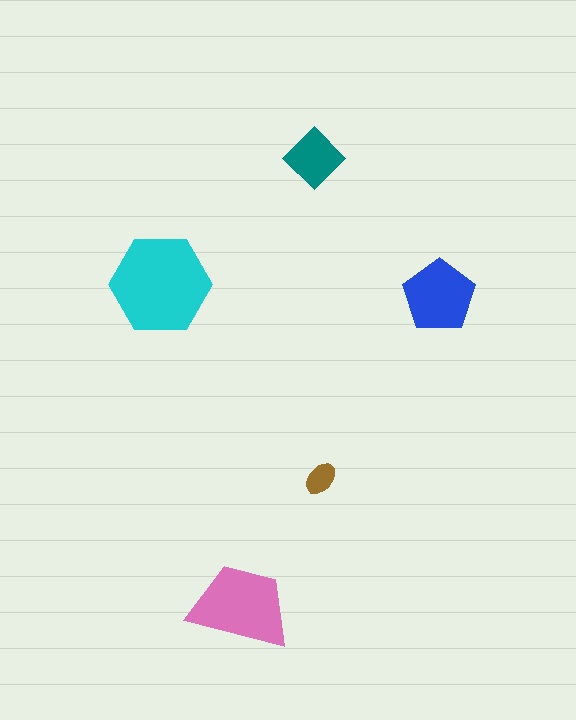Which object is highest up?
The teal diamond is topmost.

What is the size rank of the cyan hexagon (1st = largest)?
1st.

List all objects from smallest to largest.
The brown ellipse, the teal diamond, the blue pentagon, the pink trapezoid, the cyan hexagon.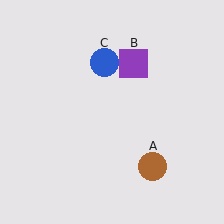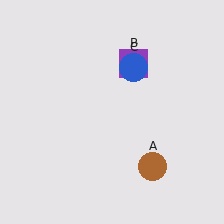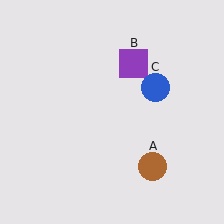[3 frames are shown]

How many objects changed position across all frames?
1 object changed position: blue circle (object C).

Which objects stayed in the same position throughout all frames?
Brown circle (object A) and purple square (object B) remained stationary.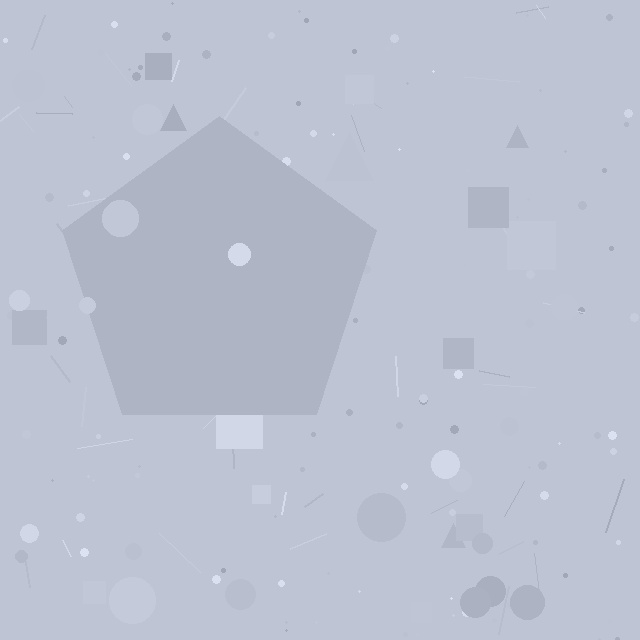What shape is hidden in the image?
A pentagon is hidden in the image.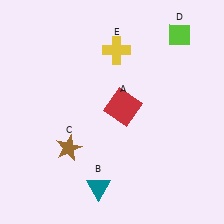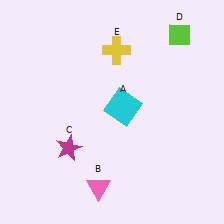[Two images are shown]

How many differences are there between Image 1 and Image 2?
There are 3 differences between the two images.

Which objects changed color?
A changed from red to cyan. B changed from teal to pink. C changed from brown to magenta.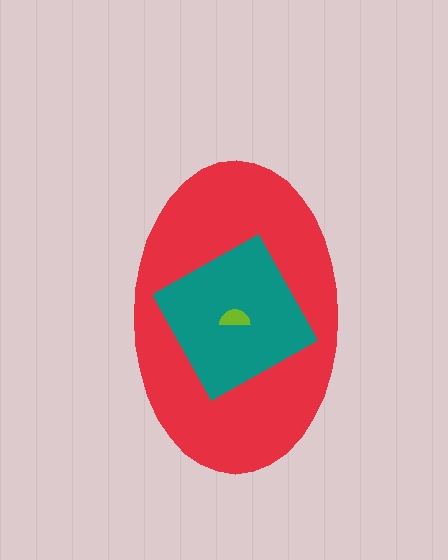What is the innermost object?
The lime semicircle.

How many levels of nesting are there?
3.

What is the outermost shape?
The red ellipse.